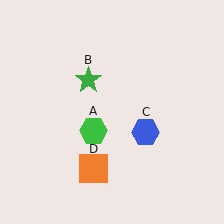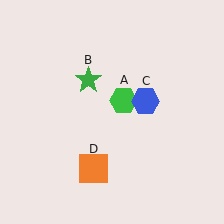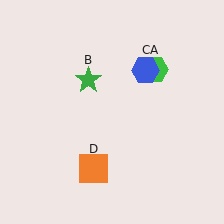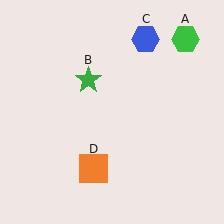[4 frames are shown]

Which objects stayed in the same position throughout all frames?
Green star (object B) and orange square (object D) remained stationary.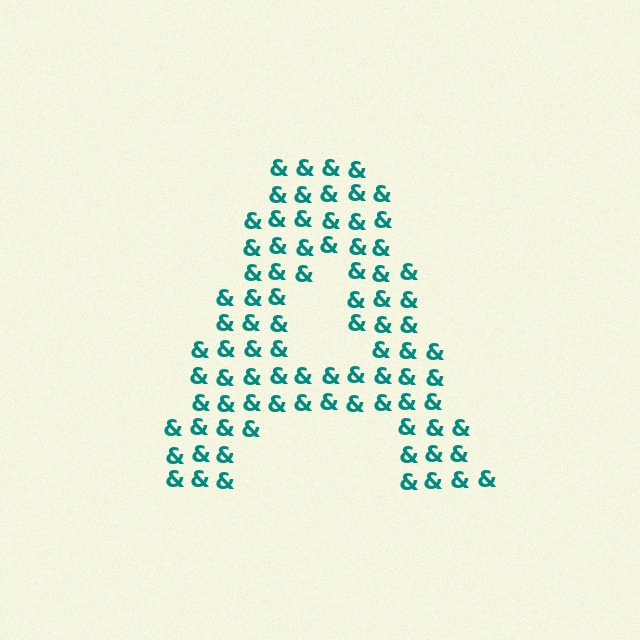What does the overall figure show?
The overall figure shows the letter A.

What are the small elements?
The small elements are ampersands.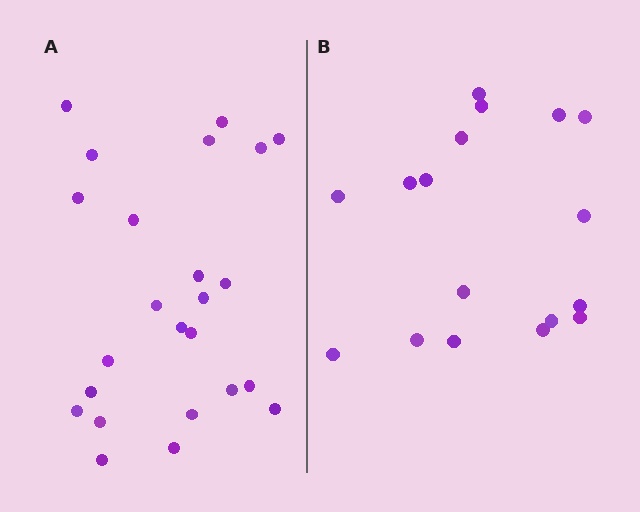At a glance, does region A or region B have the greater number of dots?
Region A (the left region) has more dots.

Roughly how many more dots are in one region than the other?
Region A has roughly 8 or so more dots than region B.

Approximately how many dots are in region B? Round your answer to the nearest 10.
About 20 dots. (The exact count is 17, which rounds to 20.)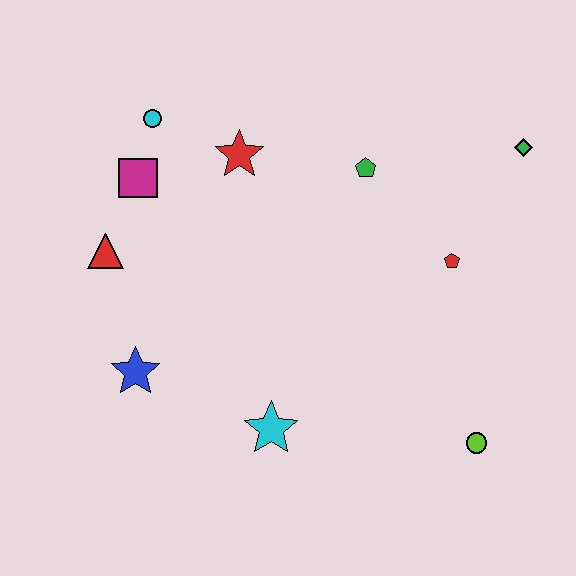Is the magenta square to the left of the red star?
Yes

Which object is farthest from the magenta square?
The lime circle is farthest from the magenta square.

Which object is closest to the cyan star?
The blue star is closest to the cyan star.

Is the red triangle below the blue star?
No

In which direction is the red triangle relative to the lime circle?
The red triangle is to the left of the lime circle.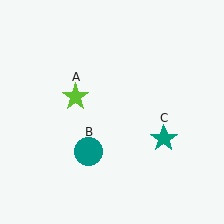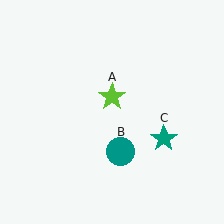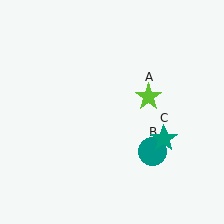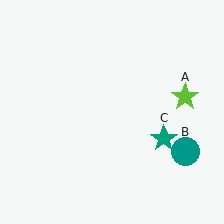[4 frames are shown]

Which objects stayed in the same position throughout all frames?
Teal star (object C) remained stationary.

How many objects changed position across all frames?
2 objects changed position: lime star (object A), teal circle (object B).